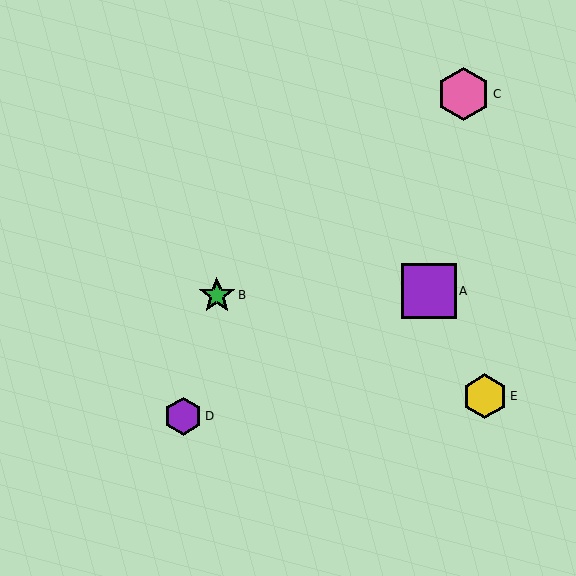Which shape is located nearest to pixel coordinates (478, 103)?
The pink hexagon (labeled C) at (463, 94) is nearest to that location.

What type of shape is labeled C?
Shape C is a pink hexagon.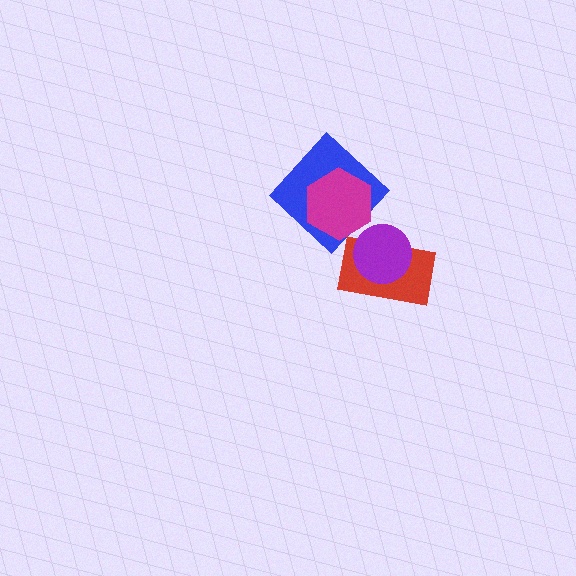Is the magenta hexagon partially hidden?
No, no other shape covers it.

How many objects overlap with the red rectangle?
1 object overlaps with the red rectangle.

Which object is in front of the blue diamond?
The magenta hexagon is in front of the blue diamond.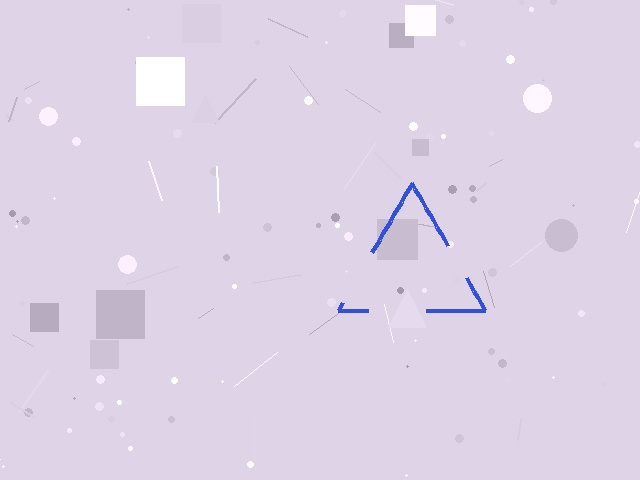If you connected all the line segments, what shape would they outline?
They would outline a triangle.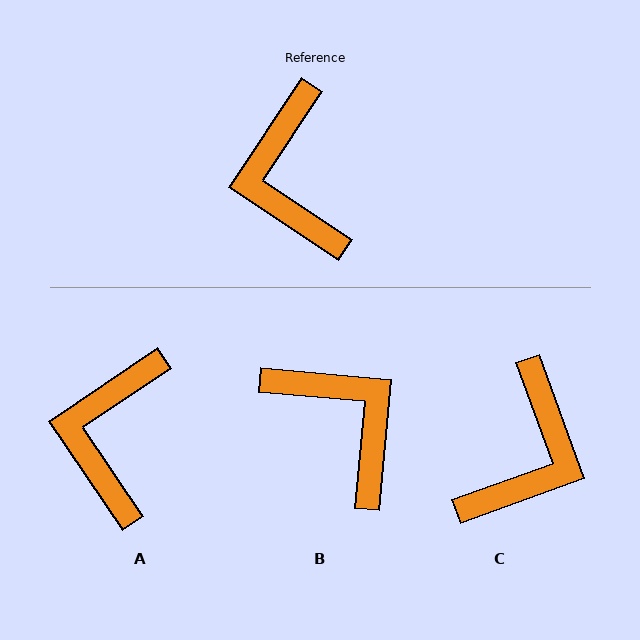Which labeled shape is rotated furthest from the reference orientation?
B, about 152 degrees away.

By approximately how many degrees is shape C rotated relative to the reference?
Approximately 144 degrees counter-clockwise.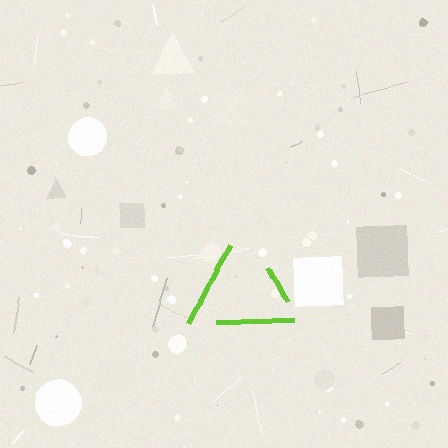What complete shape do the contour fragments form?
The contour fragments form a triangle.